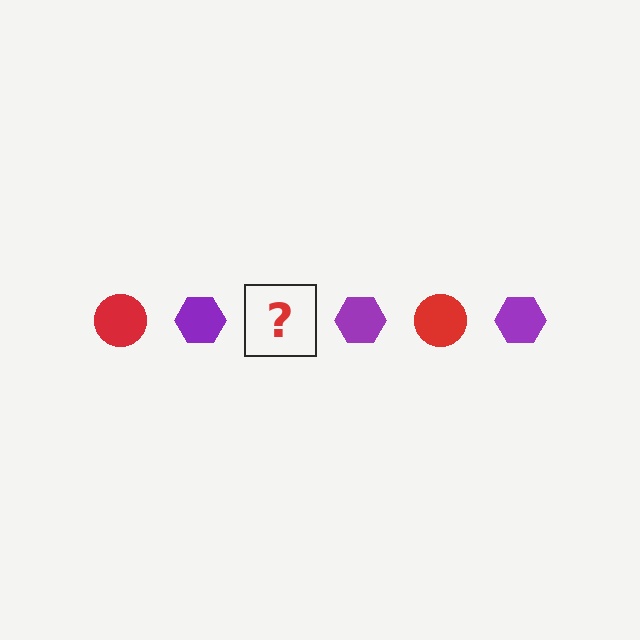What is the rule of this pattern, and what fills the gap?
The rule is that the pattern alternates between red circle and purple hexagon. The gap should be filled with a red circle.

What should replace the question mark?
The question mark should be replaced with a red circle.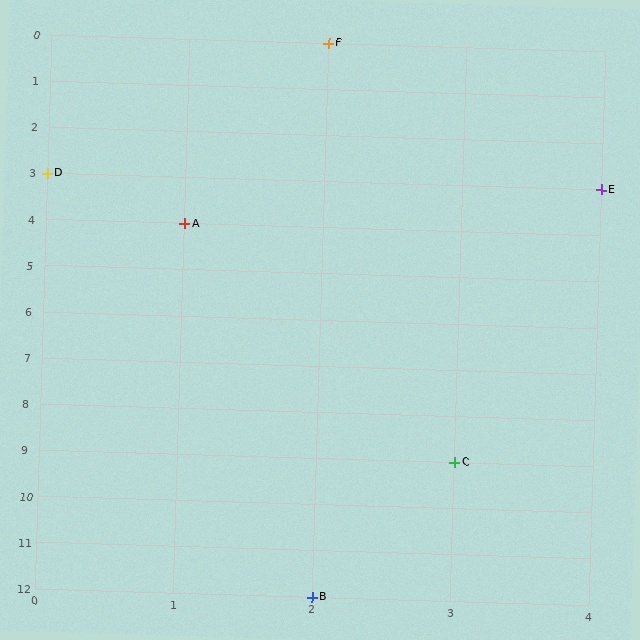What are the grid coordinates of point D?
Point D is at grid coordinates (0, 3).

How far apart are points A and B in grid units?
Points A and B are 1 column and 8 rows apart (about 8.1 grid units diagonally).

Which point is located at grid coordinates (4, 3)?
Point E is at (4, 3).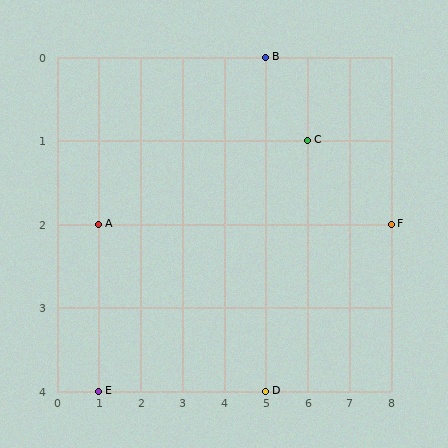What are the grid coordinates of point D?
Point D is at grid coordinates (5, 4).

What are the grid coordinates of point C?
Point C is at grid coordinates (6, 1).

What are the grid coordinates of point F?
Point F is at grid coordinates (8, 2).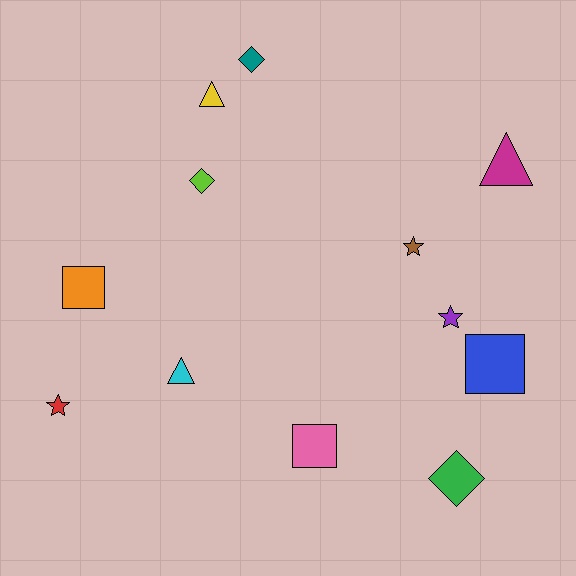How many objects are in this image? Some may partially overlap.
There are 12 objects.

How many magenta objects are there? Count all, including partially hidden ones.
There is 1 magenta object.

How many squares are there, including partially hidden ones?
There are 3 squares.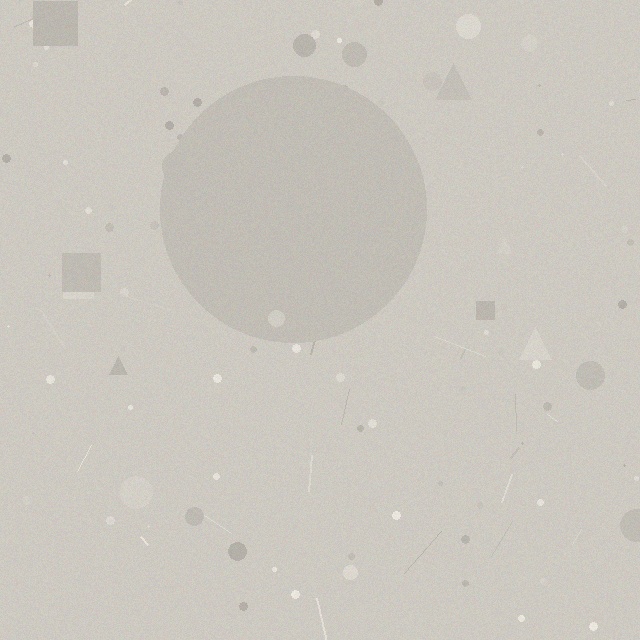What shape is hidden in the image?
A circle is hidden in the image.